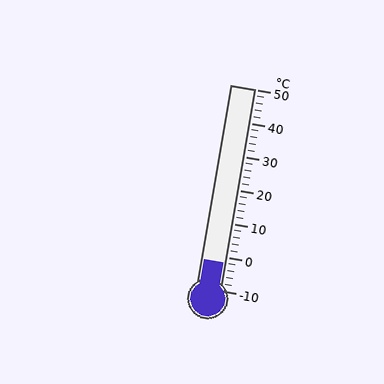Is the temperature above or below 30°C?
The temperature is below 30°C.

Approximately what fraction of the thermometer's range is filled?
The thermometer is filled to approximately 15% of its range.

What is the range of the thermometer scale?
The thermometer scale ranges from -10°C to 50°C.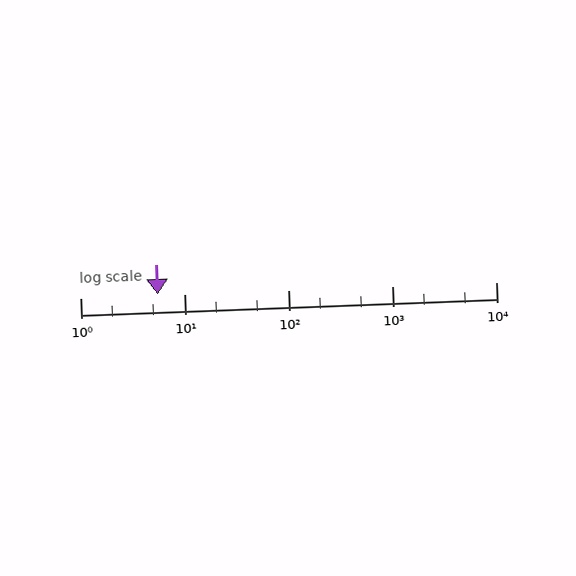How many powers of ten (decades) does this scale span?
The scale spans 4 decades, from 1 to 10000.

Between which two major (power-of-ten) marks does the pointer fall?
The pointer is between 1 and 10.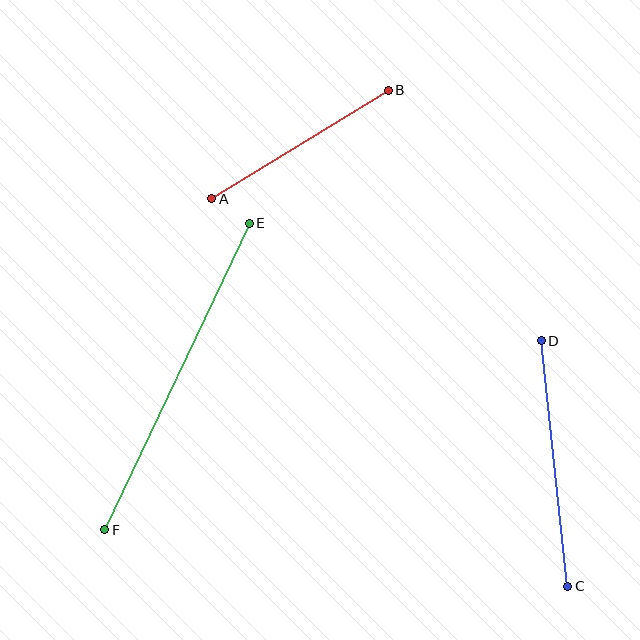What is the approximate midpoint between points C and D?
The midpoint is at approximately (555, 464) pixels.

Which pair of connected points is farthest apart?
Points E and F are farthest apart.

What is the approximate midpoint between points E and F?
The midpoint is at approximately (177, 377) pixels.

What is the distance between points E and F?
The distance is approximately 339 pixels.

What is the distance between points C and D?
The distance is approximately 247 pixels.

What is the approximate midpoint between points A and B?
The midpoint is at approximately (300, 144) pixels.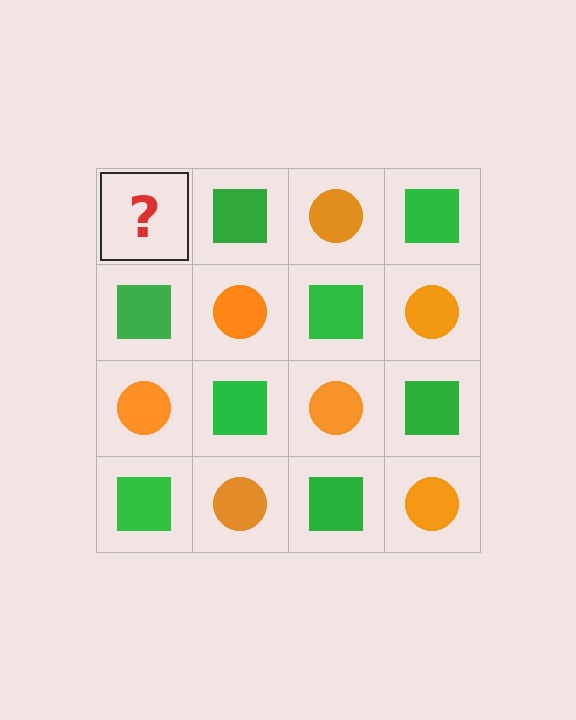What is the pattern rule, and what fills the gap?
The rule is that it alternates orange circle and green square in a checkerboard pattern. The gap should be filled with an orange circle.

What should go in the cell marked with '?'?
The missing cell should contain an orange circle.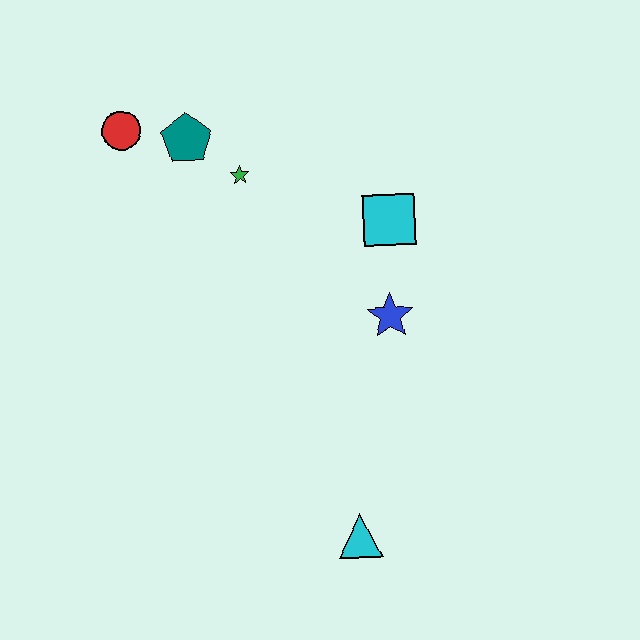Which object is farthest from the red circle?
The cyan triangle is farthest from the red circle.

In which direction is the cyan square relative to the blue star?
The cyan square is above the blue star.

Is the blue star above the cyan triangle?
Yes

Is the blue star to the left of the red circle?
No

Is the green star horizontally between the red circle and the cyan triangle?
Yes